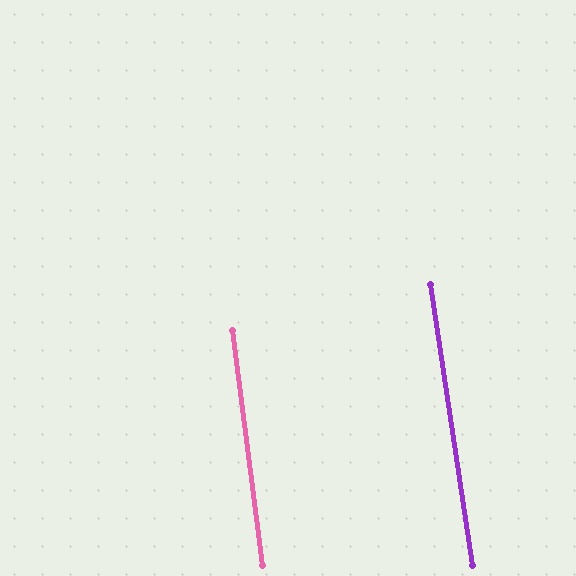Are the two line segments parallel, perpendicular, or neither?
Parallel — their directions differ by only 1.6°.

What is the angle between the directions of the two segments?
Approximately 2 degrees.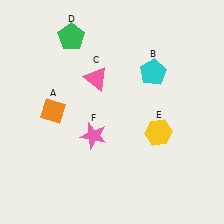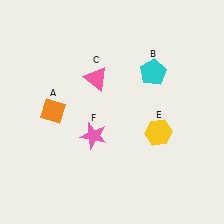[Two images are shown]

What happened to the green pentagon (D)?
The green pentagon (D) was removed in Image 2. It was in the top-left area of Image 1.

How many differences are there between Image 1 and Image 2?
There is 1 difference between the two images.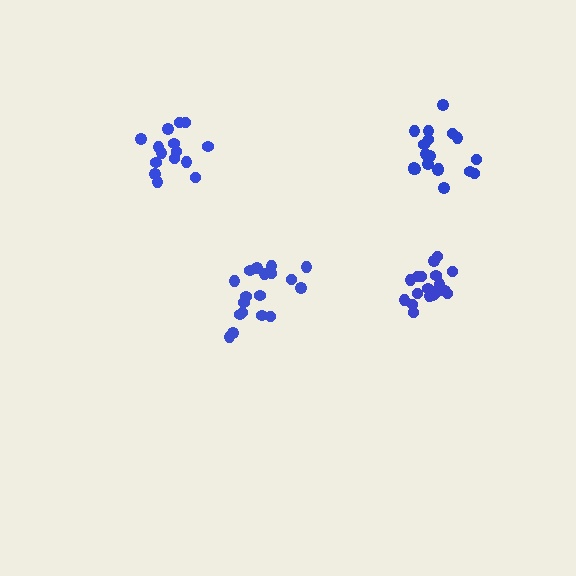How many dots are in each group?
Group 1: 19 dots, Group 2: 19 dots, Group 3: 15 dots, Group 4: 18 dots (71 total).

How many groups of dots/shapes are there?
There are 4 groups.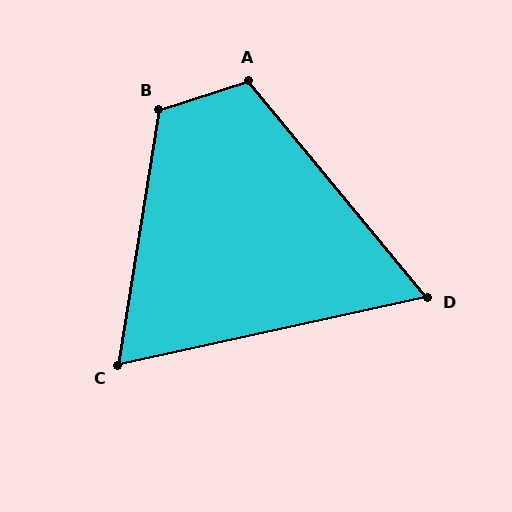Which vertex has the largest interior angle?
B, at approximately 117 degrees.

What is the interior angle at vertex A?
Approximately 111 degrees (obtuse).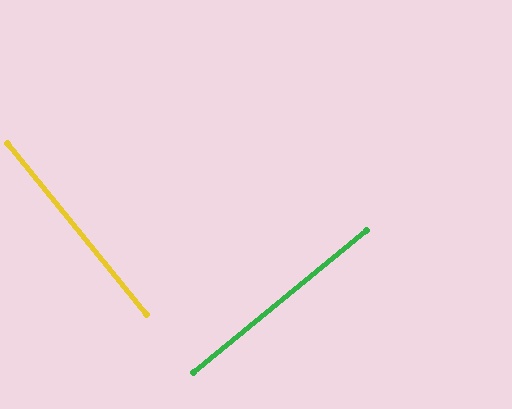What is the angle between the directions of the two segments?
Approximately 90 degrees.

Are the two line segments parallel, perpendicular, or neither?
Perpendicular — they meet at approximately 90°.